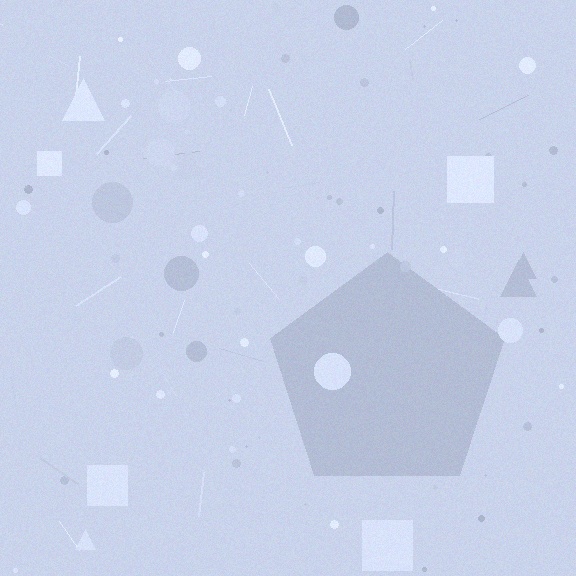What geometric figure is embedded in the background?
A pentagon is embedded in the background.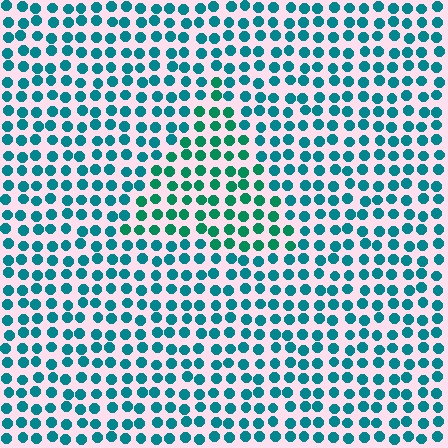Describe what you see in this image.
The image is filled with small teal elements in a uniform arrangement. A triangle-shaped region is visible where the elements are tinted to a slightly different hue, forming a subtle color boundary.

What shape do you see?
I see a triangle.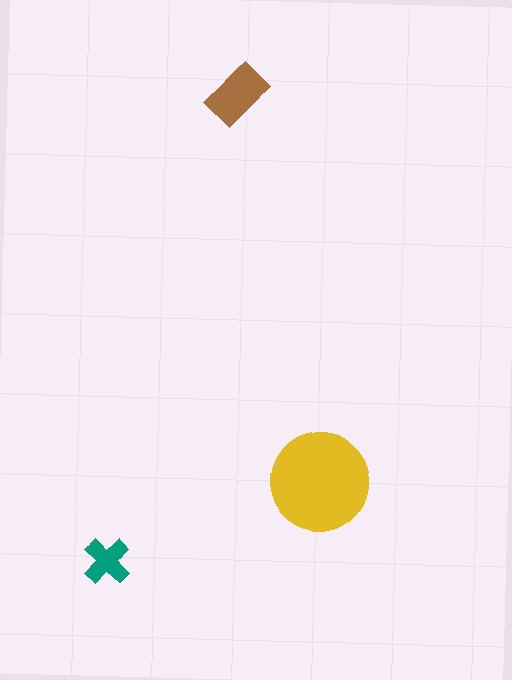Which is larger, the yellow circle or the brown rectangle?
The yellow circle.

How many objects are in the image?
There are 3 objects in the image.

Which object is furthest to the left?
The teal cross is leftmost.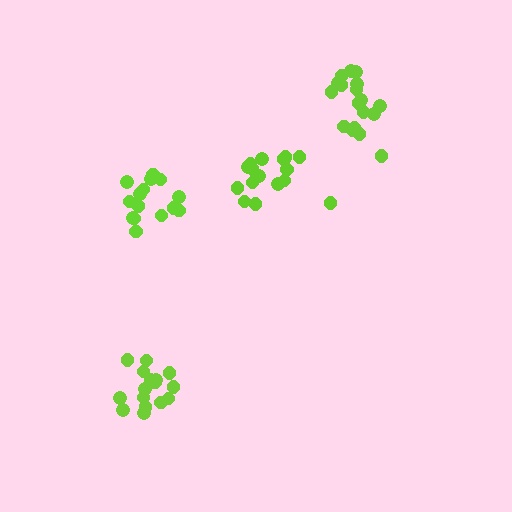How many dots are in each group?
Group 1: 16 dots, Group 2: 17 dots, Group 3: 18 dots, Group 4: 15 dots (66 total).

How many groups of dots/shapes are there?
There are 4 groups.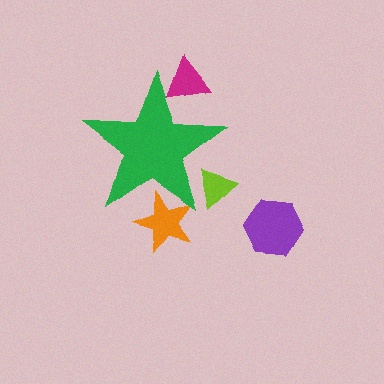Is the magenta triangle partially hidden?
Yes, the magenta triangle is partially hidden behind the green star.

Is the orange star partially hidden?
Yes, the orange star is partially hidden behind the green star.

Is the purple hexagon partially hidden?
No, the purple hexagon is fully visible.